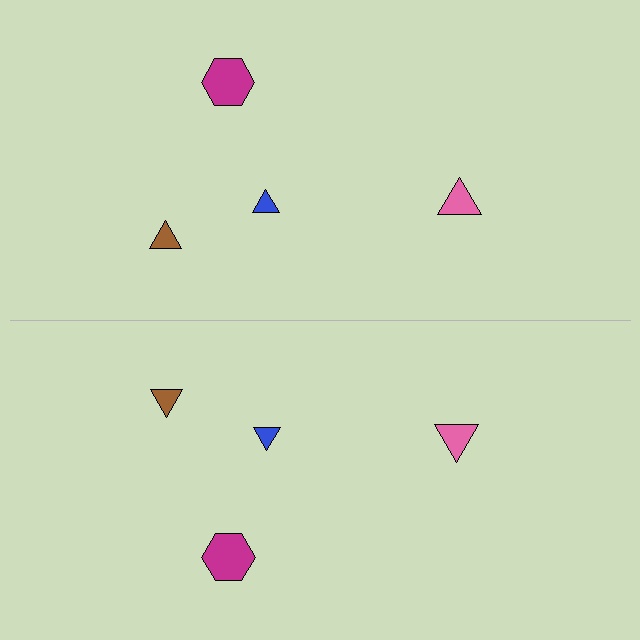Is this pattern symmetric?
Yes, this pattern has bilateral (reflection) symmetry.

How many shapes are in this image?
There are 8 shapes in this image.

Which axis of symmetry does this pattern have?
The pattern has a horizontal axis of symmetry running through the center of the image.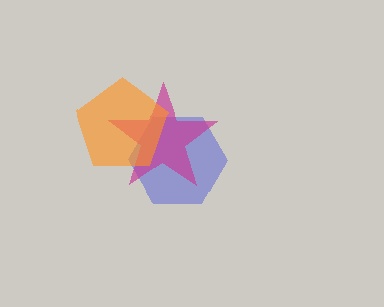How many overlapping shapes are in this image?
There are 3 overlapping shapes in the image.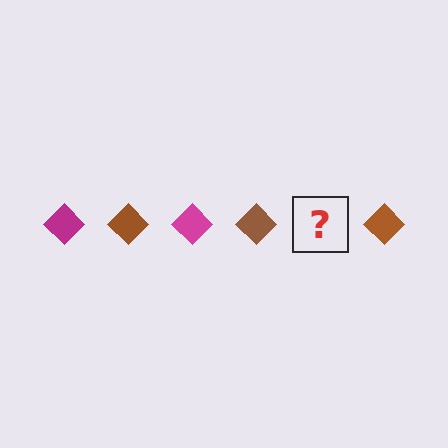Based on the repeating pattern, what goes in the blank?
The blank should be a magenta diamond.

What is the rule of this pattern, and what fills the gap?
The rule is that the pattern cycles through magenta, brown diamonds. The gap should be filled with a magenta diamond.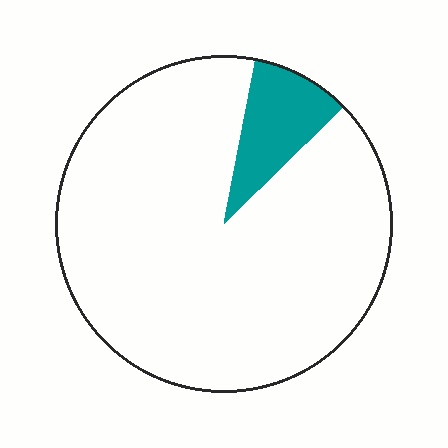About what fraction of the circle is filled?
About one tenth (1/10).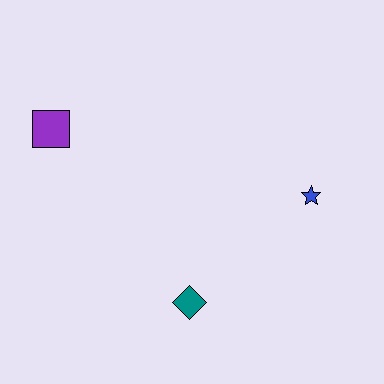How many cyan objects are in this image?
There are no cyan objects.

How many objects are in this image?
There are 3 objects.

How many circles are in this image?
There are no circles.